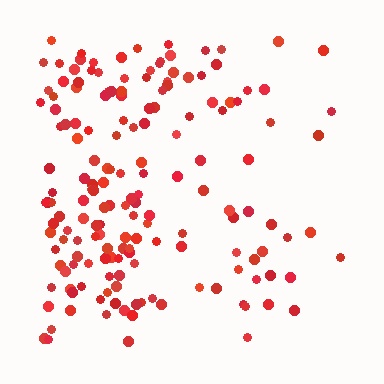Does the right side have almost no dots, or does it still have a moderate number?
Still a moderate number, just noticeably fewer than the left.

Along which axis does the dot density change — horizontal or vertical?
Horizontal.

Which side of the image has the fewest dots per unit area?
The right.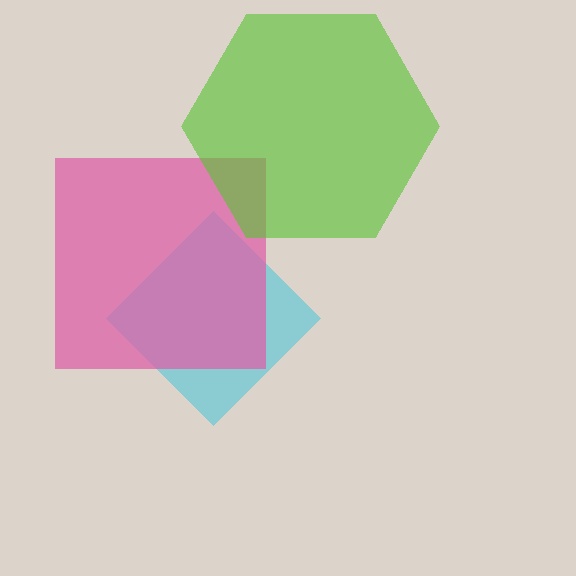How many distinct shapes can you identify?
There are 3 distinct shapes: a cyan diamond, a pink square, a lime hexagon.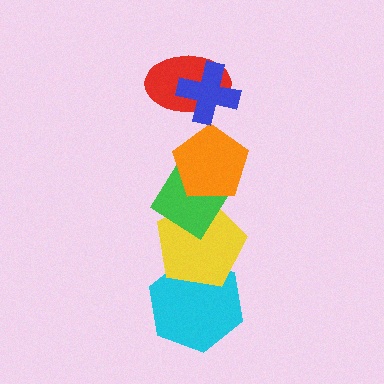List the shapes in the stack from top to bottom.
From top to bottom: the blue cross, the red ellipse, the orange pentagon, the green diamond, the yellow pentagon, the cyan hexagon.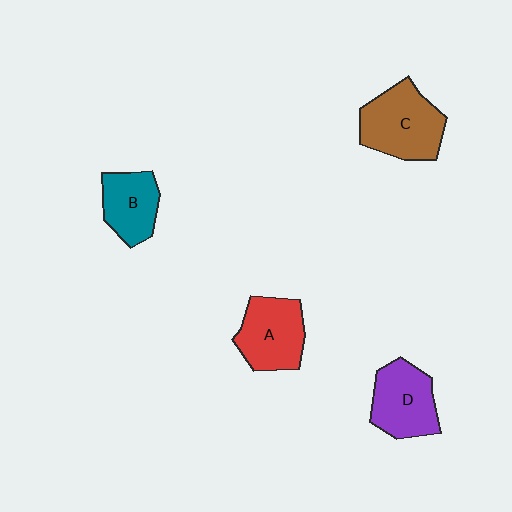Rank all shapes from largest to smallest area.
From largest to smallest: C (brown), A (red), D (purple), B (teal).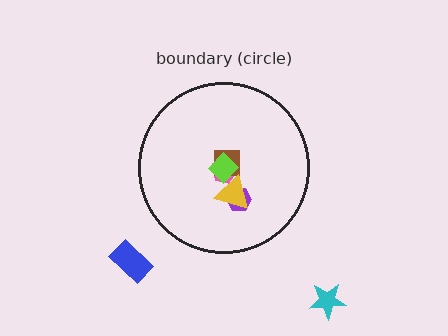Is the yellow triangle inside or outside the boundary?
Inside.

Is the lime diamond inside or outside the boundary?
Inside.